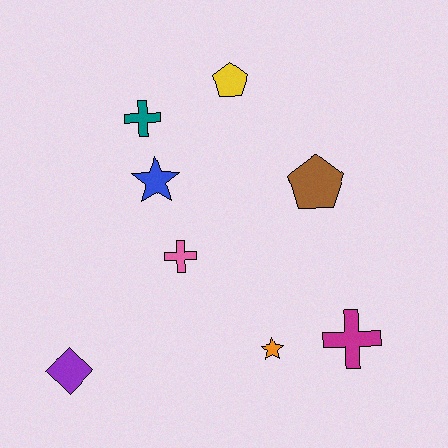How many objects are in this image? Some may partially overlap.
There are 8 objects.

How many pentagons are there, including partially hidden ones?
There are 2 pentagons.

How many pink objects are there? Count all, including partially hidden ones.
There is 1 pink object.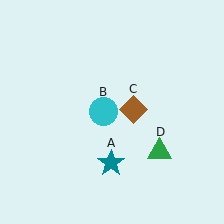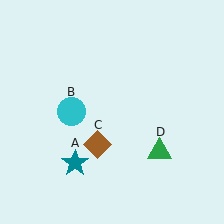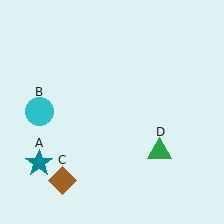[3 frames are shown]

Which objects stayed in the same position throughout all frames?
Green triangle (object D) remained stationary.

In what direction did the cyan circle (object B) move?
The cyan circle (object B) moved left.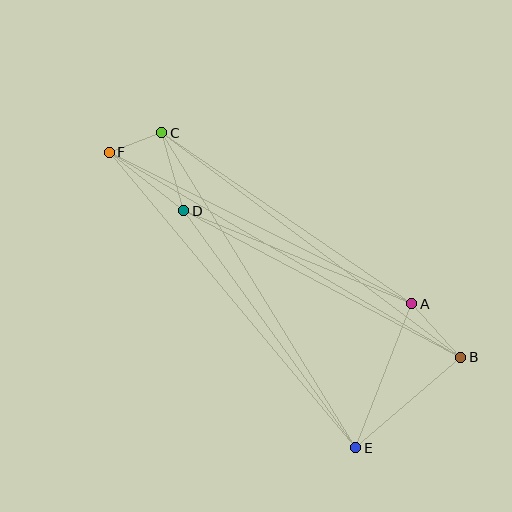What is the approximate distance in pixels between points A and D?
The distance between A and D is approximately 246 pixels.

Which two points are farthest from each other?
Points B and F are farthest from each other.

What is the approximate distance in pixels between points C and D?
The distance between C and D is approximately 81 pixels.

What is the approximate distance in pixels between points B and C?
The distance between B and C is approximately 374 pixels.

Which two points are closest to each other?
Points C and F are closest to each other.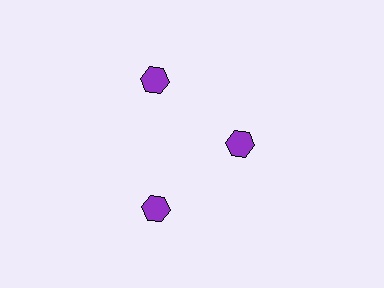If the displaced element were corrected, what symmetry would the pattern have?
It would have 3-fold rotational symmetry — the pattern would map onto itself every 120 degrees.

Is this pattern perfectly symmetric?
No. The 3 purple hexagons are arranged in a ring, but one element near the 3 o'clock position is pulled inward toward the center, breaking the 3-fold rotational symmetry.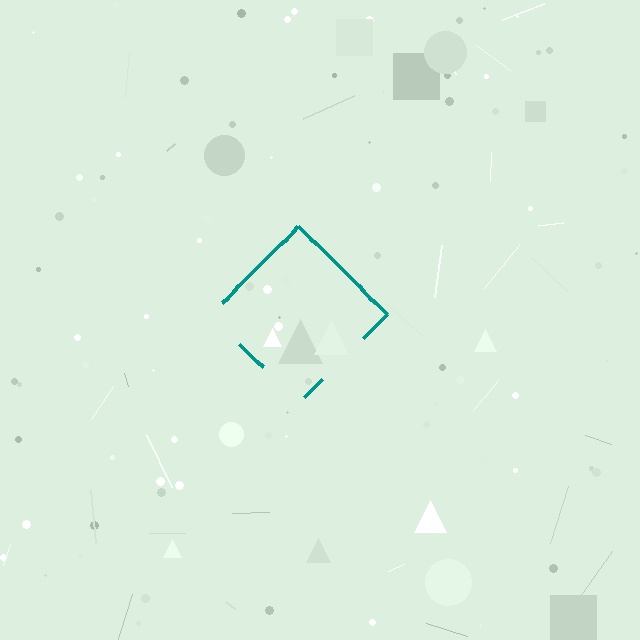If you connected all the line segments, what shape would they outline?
They would outline a diamond.